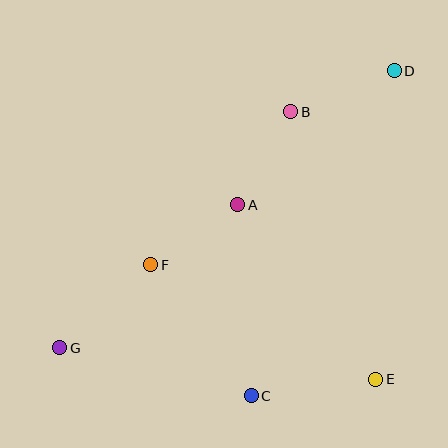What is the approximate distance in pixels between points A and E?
The distance between A and E is approximately 222 pixels.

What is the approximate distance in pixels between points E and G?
The distance between E and G is approximately 317 pixels.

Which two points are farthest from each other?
Points D and G are farthest from each other.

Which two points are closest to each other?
Points A and F are closest to each other.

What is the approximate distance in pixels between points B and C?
The distance between B and C is approximately 287 pixels.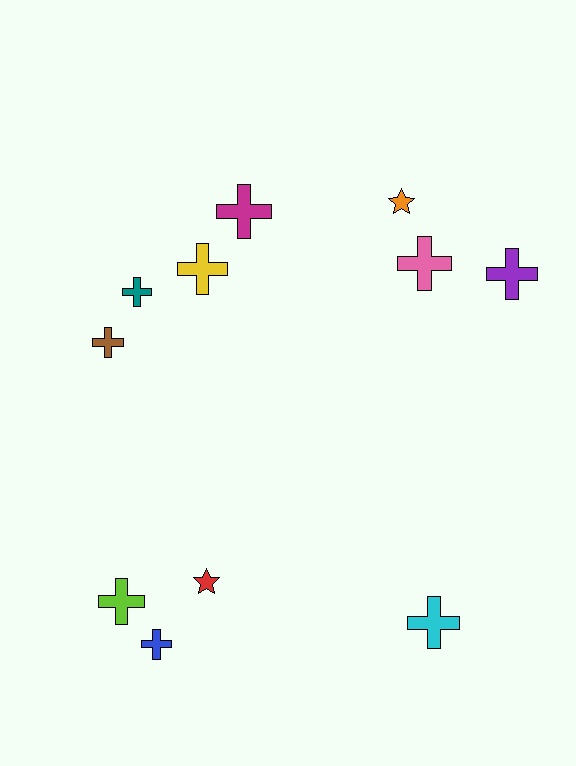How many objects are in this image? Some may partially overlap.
There are 11 objects.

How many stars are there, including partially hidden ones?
There are 2 stars.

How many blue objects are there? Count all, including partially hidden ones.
There is 1 blue object.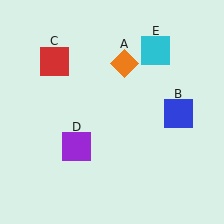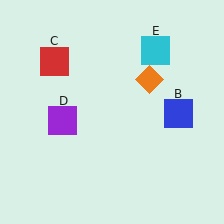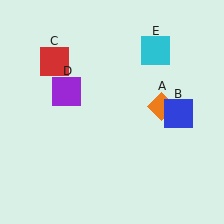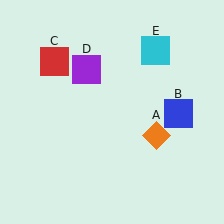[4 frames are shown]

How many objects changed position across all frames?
2 objects changed position: orange diamond (object A), purple square (object D).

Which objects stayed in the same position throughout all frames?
Blue square (object B) and red square (object C) and cyan square (object E) remained stationary.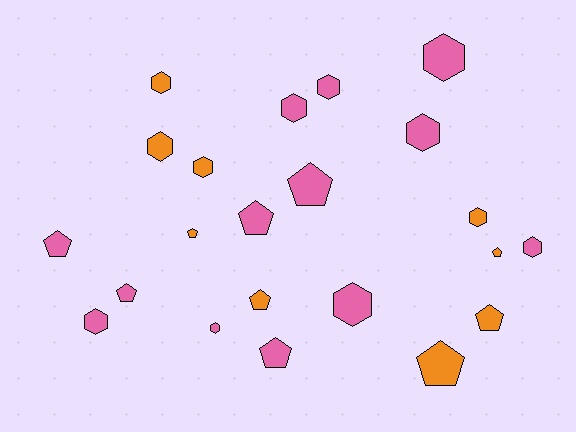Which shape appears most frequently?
Hexagon, with 12 objects.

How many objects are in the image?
There are 22 objects.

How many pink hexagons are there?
There are 8 pink hexagons.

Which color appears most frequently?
Pink, with 13 objects.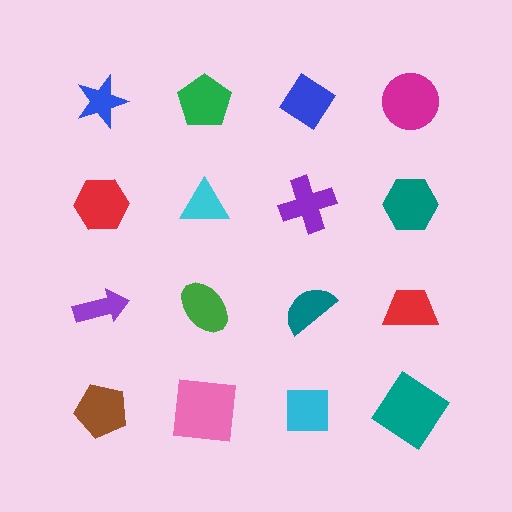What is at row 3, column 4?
A red trapezoid.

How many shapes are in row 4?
4 shapes.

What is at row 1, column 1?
A blue star.